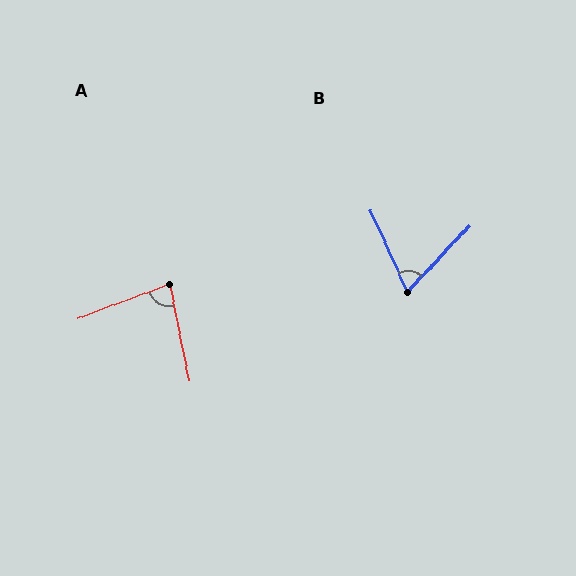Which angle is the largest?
A, at approximately 81 degrees.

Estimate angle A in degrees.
Approximately 81 degrees.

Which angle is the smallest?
B, at approximately 67 degrees.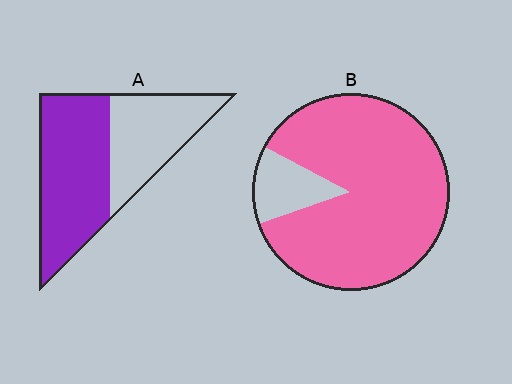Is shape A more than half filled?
Yes.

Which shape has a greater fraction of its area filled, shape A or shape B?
Shape B.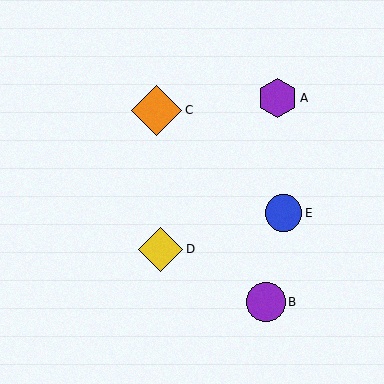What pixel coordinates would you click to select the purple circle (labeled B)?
Click at (266, 302) to select the purple circle B.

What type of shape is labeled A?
Shape A is a purple hexagon.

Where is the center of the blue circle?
The center of the blue circle is at (284, 213).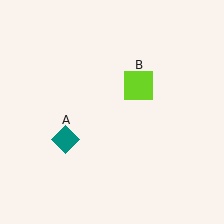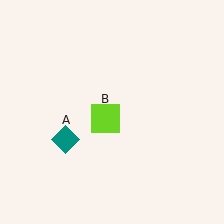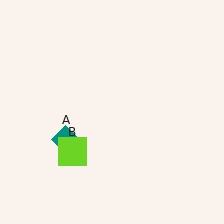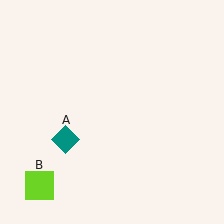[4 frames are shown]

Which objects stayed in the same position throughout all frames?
Teal diamond (object A) remained stationary.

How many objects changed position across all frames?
1 object changed position: lime square (object B).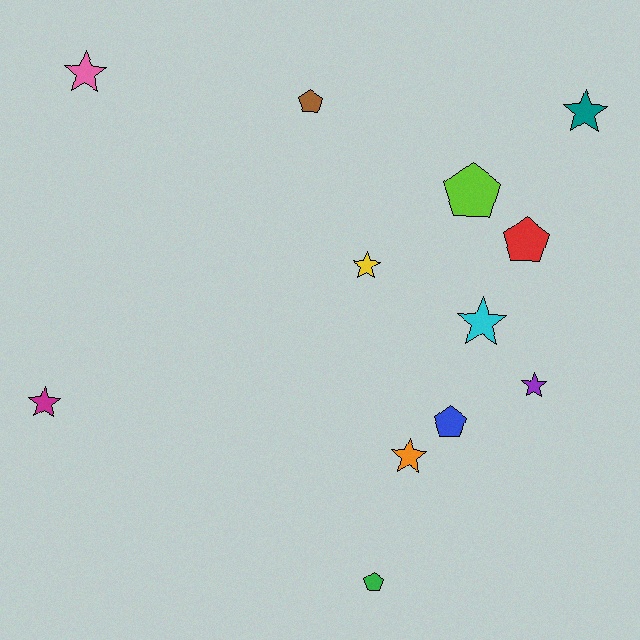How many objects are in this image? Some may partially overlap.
There are 12 objects.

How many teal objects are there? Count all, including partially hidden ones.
There is 1 teal object.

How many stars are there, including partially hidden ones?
There are 7 stars.